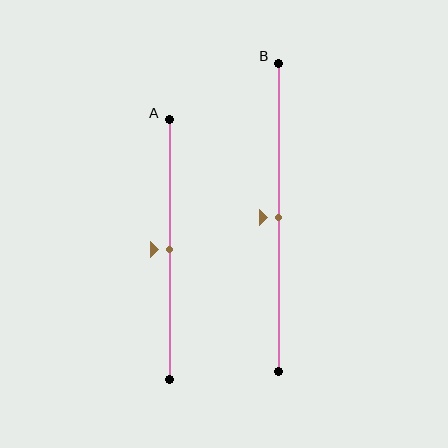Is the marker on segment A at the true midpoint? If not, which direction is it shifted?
Yes, the marker on segment A is at the true midpoint.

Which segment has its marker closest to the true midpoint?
Segment A has its marker closest to the true midpoint.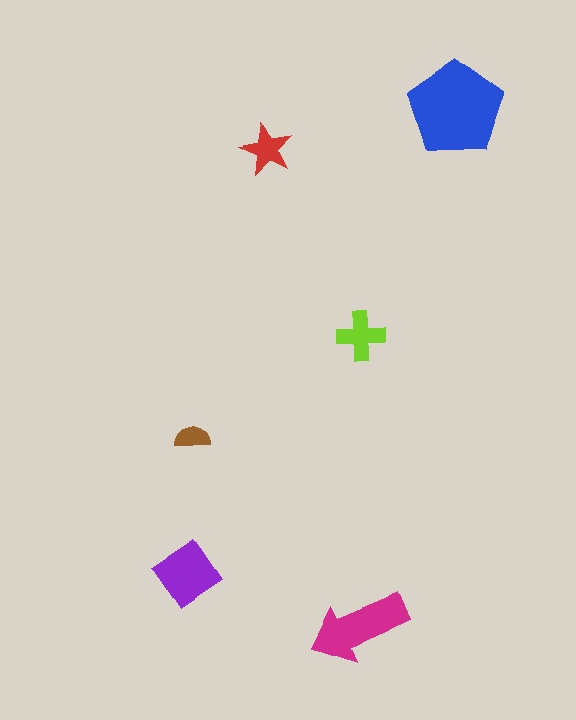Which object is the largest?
The blue pentagon.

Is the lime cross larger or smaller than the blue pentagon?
Smaller.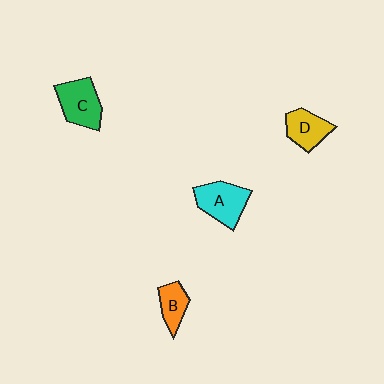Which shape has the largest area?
Shape A (cyan).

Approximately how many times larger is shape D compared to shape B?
Approximately 1.3 times.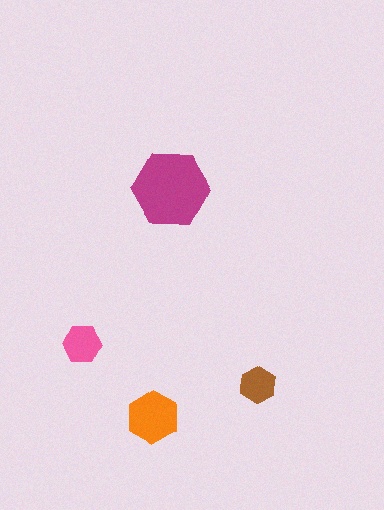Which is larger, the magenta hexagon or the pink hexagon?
The magenta one.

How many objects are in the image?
There are 4 objects in the image.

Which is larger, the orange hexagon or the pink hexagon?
The orange one.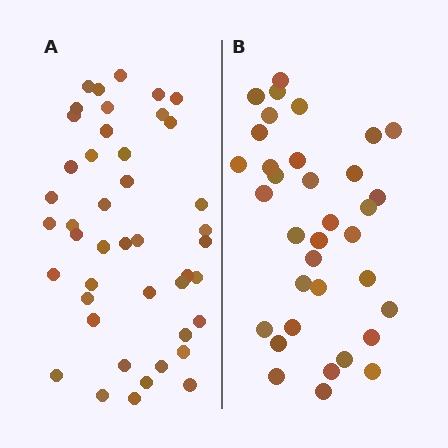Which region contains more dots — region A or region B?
Region A (the left region) has more dots.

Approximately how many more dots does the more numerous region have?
Region A has roughly 8 or so more dots than region B.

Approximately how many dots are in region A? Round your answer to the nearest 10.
About 40 dots. (The exact count is 44, which rounds to 40.)